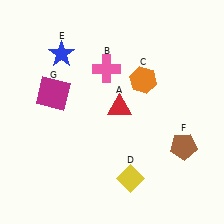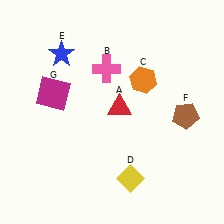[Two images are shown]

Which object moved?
The brown pentagon (F) moved up.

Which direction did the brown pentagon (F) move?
The brown pentagon (F) moved up.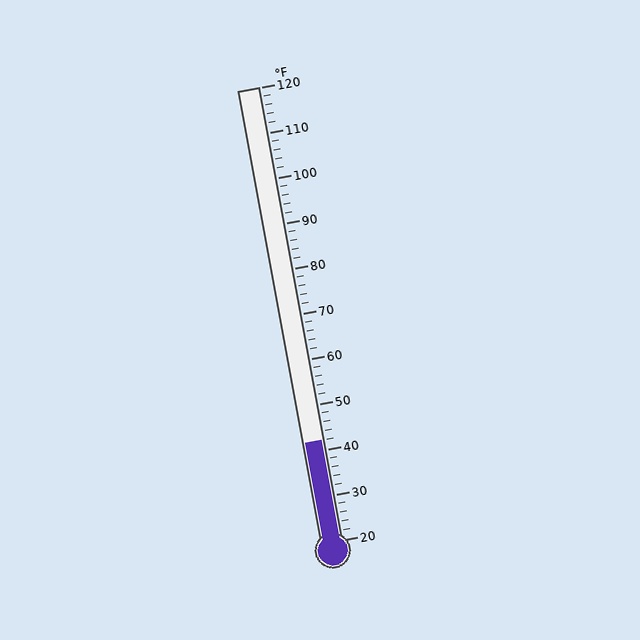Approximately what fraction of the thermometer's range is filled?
The thermometer is filled to approximately 20% of its range.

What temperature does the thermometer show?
The thermometer shows approximately 42°F.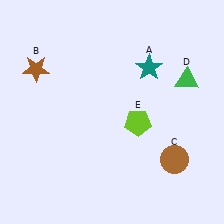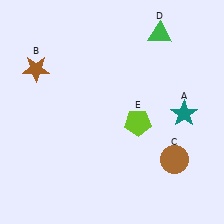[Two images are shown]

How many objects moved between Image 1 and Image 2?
2 objects moved between the two images.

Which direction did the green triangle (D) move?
The green triangle (D) moved up.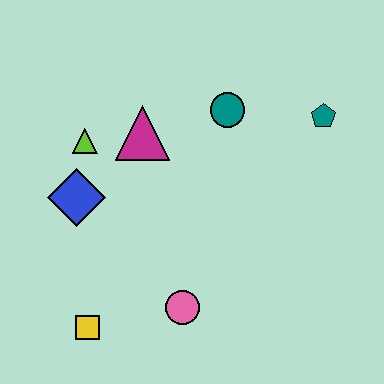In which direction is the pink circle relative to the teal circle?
The pink circle is below the teal circle.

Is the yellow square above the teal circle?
No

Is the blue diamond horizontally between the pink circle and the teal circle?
No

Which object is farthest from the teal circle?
The yellow square is farthest from the teal circle.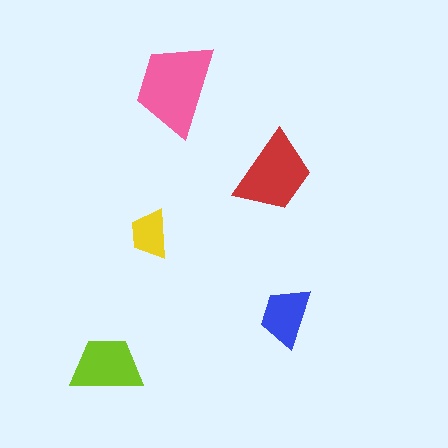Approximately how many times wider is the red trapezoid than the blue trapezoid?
About 1.5 times wider.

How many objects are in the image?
There are 5 objects in the image.